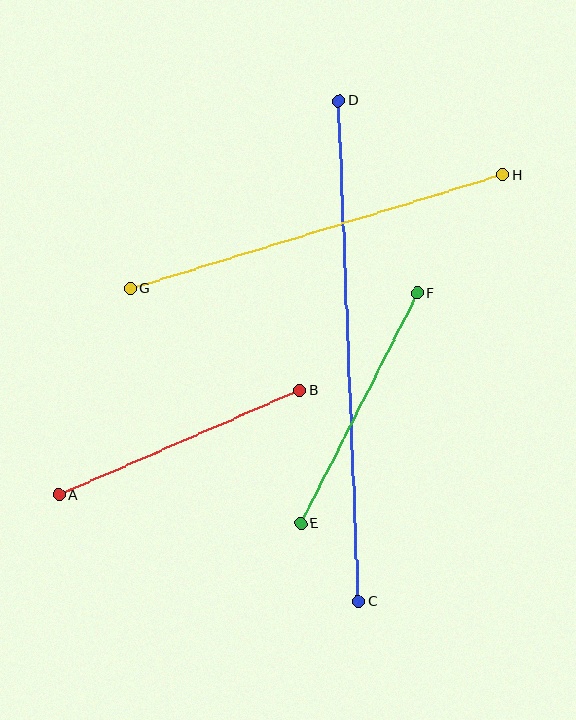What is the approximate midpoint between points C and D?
The midpoint is at approximately (348, 351) pixels.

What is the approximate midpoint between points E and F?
The midpoint is at approximately (359, 408) pixels.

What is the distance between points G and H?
The distance is approximately 390 pixels.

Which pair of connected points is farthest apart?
Points C and D are farthest apart.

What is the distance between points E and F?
The distance is approximately 258 pixels.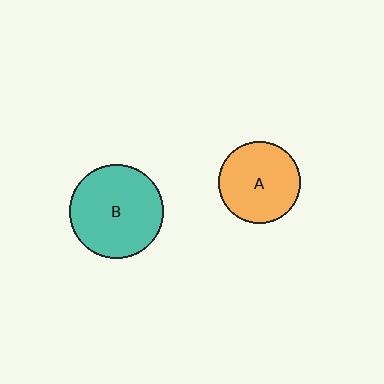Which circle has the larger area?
Circle B (teal).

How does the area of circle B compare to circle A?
Approximately 1.3 times.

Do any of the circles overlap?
No, none of the circles overlap.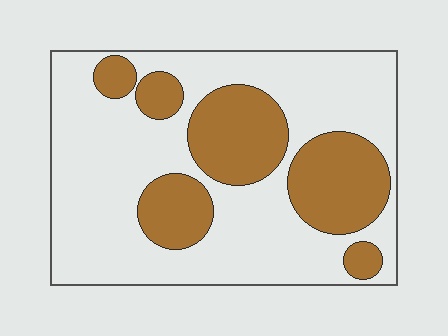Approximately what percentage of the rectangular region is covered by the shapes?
Approximately 30%.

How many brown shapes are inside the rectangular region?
6.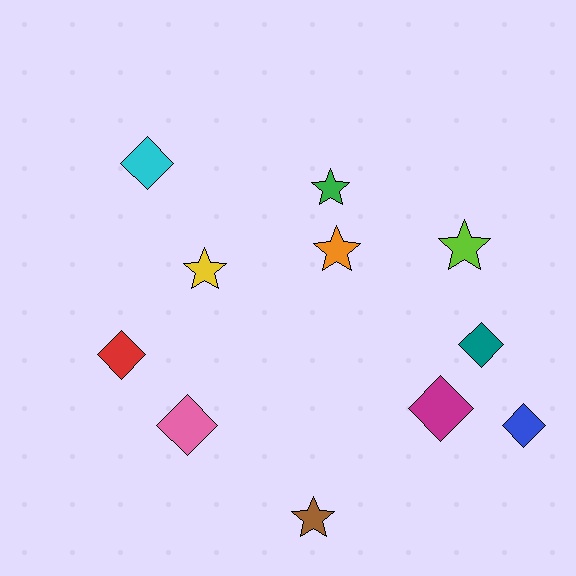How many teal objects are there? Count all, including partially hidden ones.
There is 1 teal object.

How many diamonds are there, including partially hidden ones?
There are 6 diamonds.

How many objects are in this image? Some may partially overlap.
There are 11 objects.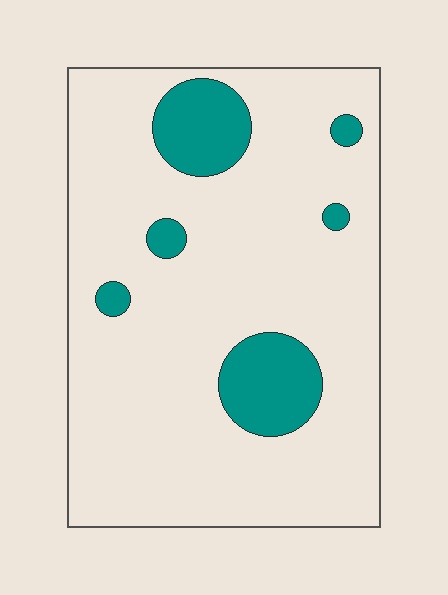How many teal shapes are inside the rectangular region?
6.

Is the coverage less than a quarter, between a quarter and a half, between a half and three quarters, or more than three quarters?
Less than a quarter.